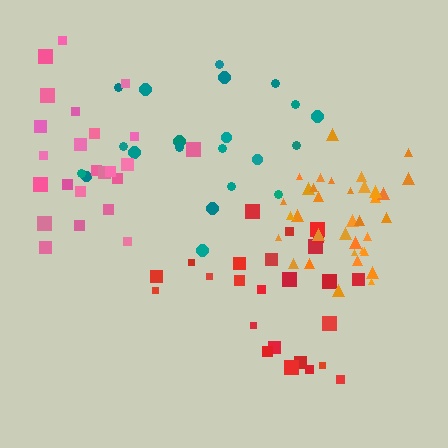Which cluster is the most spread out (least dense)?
Teal.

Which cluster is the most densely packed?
Orange.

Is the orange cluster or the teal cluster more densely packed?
Orange.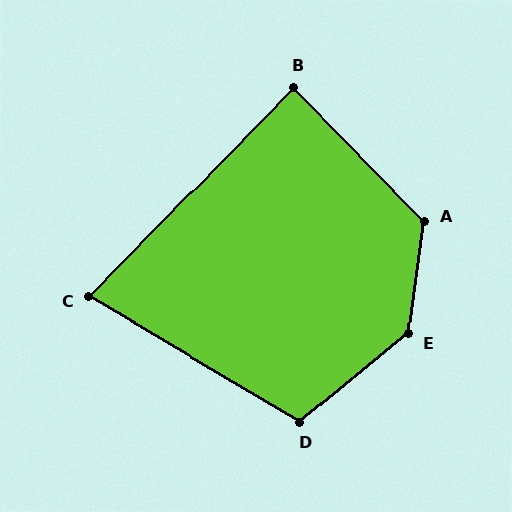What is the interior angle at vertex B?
Approximately 89 degrees (approximately right).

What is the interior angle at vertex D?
Approximately 110 degrees (obtuse).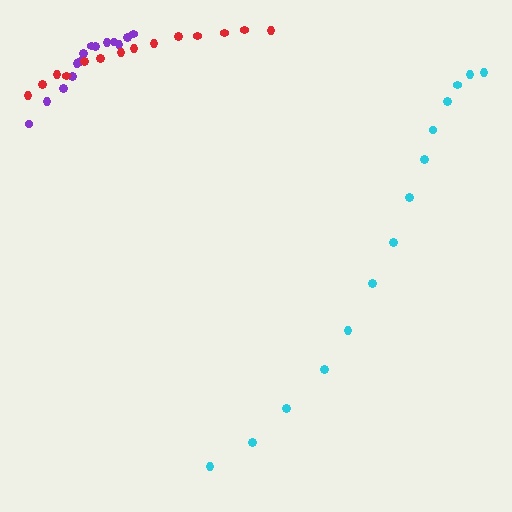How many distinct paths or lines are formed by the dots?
There are 3 distinct paths.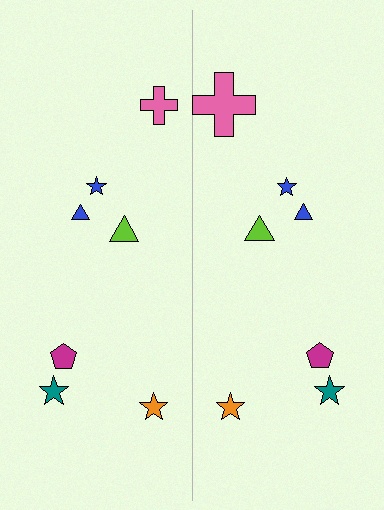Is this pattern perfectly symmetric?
No, the pattern is not perfectly symmetric. The pink cross on the right side has a different size than its mirror counterpart.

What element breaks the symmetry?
The pink cross on the right side has a different size than its mirror counterpart.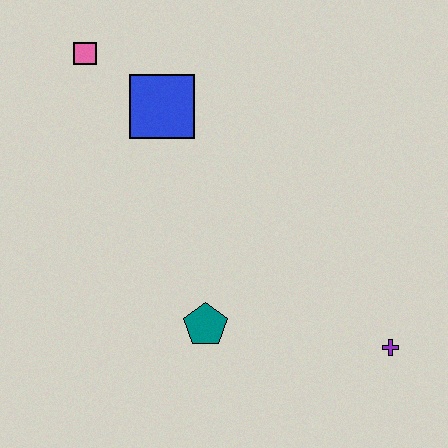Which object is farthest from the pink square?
The purple cross is farthest from the pink square.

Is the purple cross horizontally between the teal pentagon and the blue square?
No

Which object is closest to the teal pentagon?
The purple cross is closest to the teal pentagon.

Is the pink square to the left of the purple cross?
Yes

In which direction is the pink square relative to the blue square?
The pink square is to the left of the blue square.